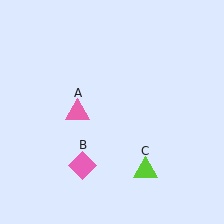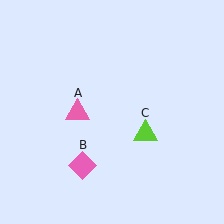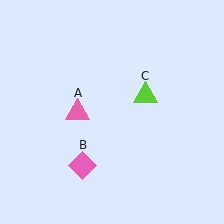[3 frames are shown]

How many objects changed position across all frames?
1 object changed position: lime triangle (object C).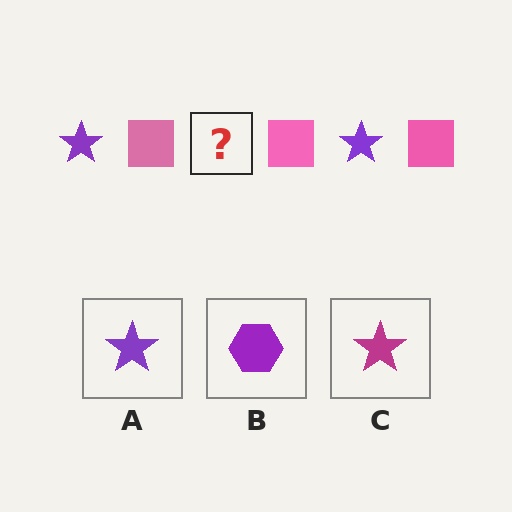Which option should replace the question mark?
Option A.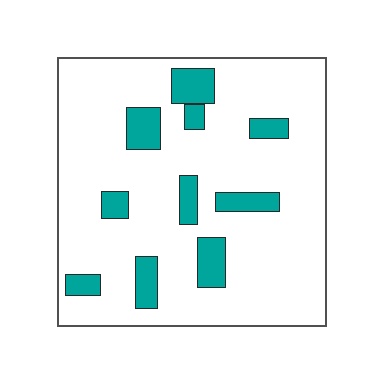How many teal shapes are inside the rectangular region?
10.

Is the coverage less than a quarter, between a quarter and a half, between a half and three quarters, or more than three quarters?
Less than a quarter.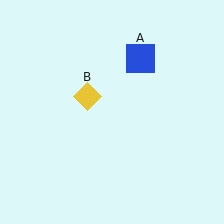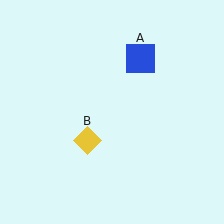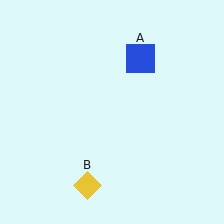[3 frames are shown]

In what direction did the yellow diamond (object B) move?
The yellow diamond (object B) moved down.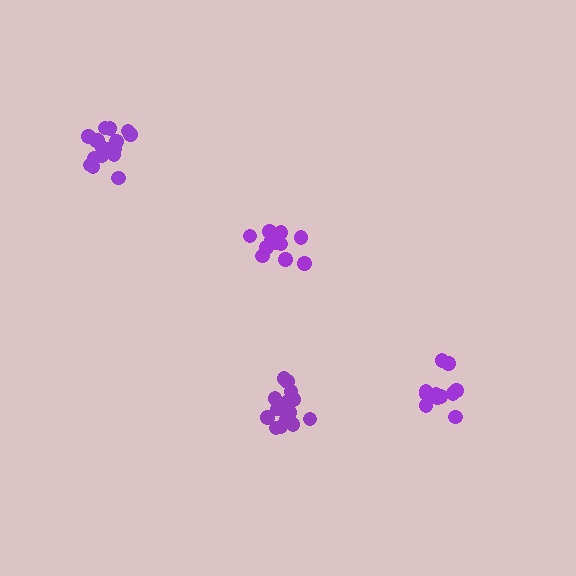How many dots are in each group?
Group 1: 16 dots, Group 2: 11 dots, Group 3: 17 dots, Group 4: 17 dots (61 total).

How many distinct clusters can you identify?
There are 4 distinct clusters.